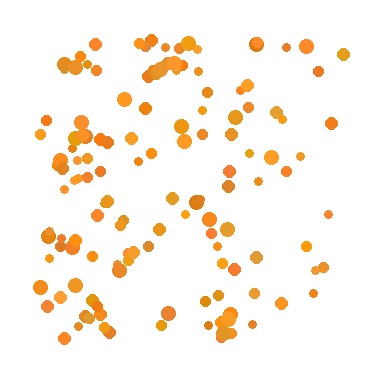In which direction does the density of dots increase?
From right to left, with the left side densest.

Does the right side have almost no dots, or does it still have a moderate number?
Still a moderate number, just noticeably fewer than the left.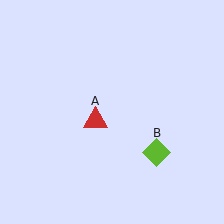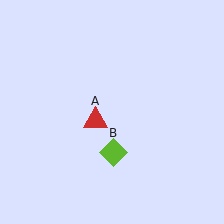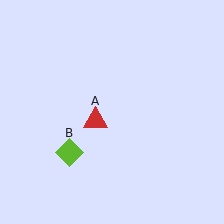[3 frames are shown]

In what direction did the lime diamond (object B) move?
The lime diamond (object B) moved left.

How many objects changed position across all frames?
1 object changed position: lime diamond (object B).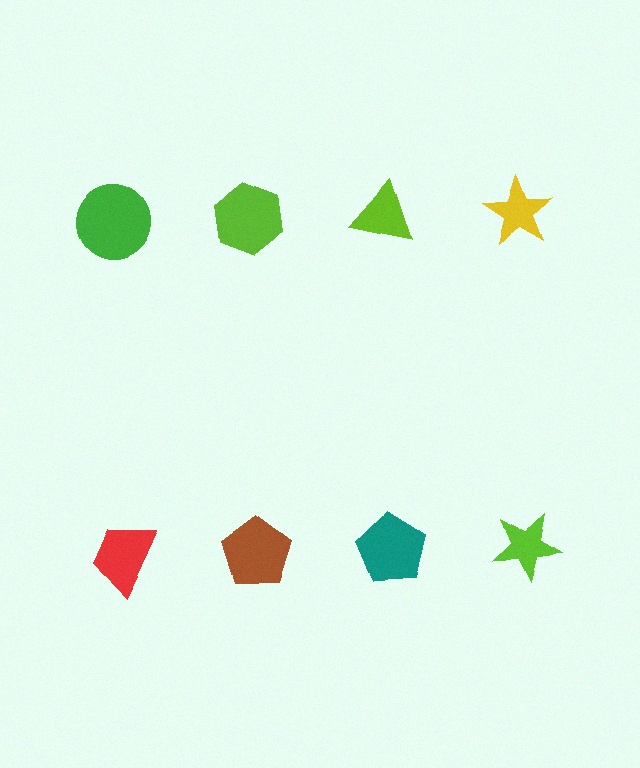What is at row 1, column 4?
A yellow star.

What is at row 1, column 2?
A lime hexagon.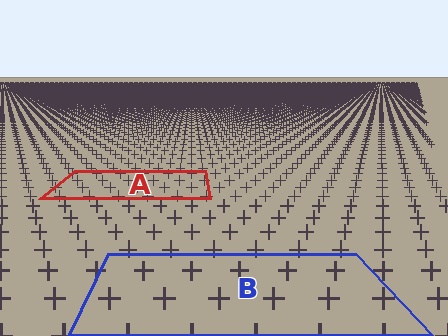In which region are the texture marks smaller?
The texture marks are smaller in region A, because it is farther away.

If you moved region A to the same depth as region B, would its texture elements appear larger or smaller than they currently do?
They would appear larger. At a closer depth, the same texture elements are projected at a bigger on-screen size.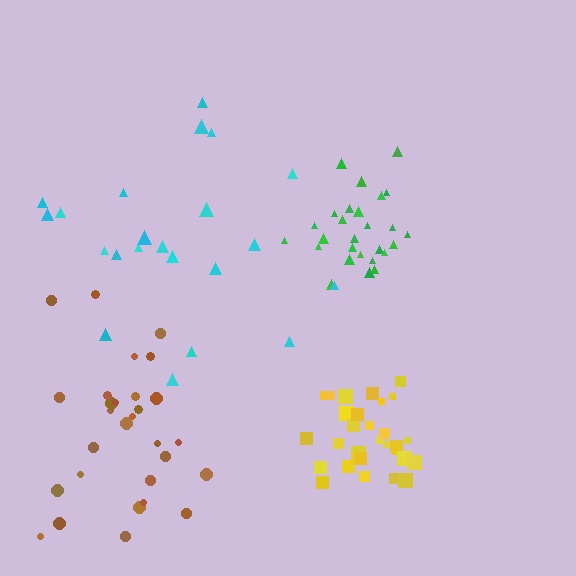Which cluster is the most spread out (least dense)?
Cyan.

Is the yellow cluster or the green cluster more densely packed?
Yellow.